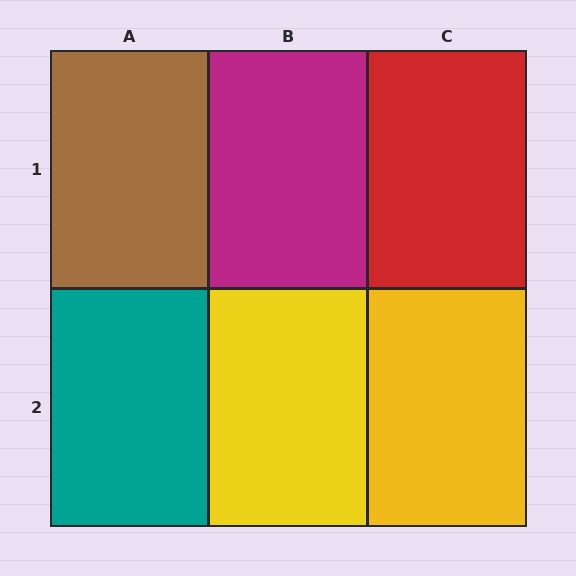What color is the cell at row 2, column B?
Yellow.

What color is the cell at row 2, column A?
Teal.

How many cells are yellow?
2 cells are yellow.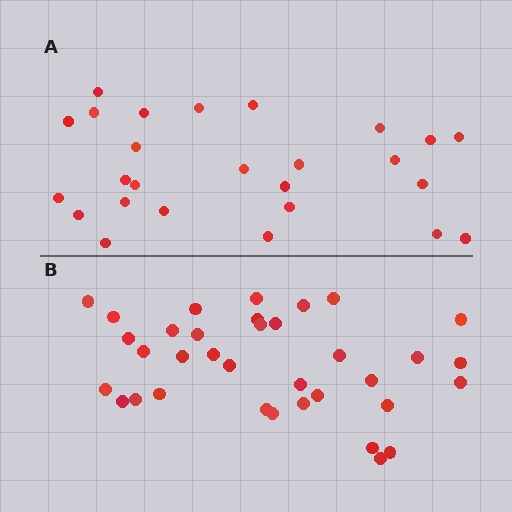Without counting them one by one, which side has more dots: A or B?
Region B (the bottom region) has more dots.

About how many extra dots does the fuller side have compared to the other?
Region B has roughly 8 or so more dots than region A.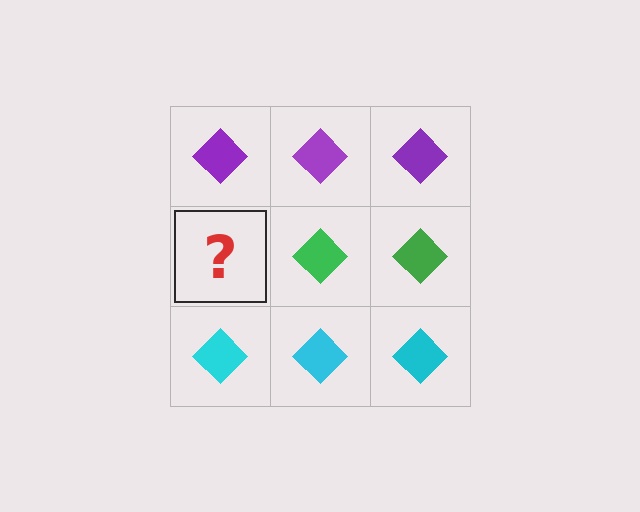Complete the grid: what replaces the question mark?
The question mark should be replaced with a green diamond.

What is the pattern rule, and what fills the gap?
The rule is that each row has a consistent color. The gap should be filled with a green diamond.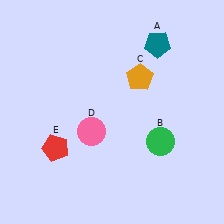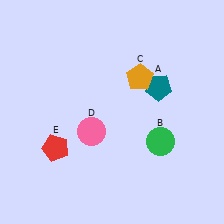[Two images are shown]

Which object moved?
The teal pentagon (A) moved down.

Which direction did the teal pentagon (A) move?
The teal pentagon (A) moved down.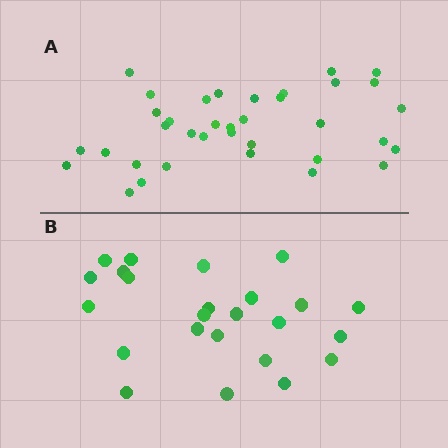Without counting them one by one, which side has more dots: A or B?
Region A (the top region) has more dots.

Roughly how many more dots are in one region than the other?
Region A has roughly 12 or so more dots than region B.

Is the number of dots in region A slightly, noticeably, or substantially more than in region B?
Region A has substantially more. The ratio is roughly 1.5 to 1.